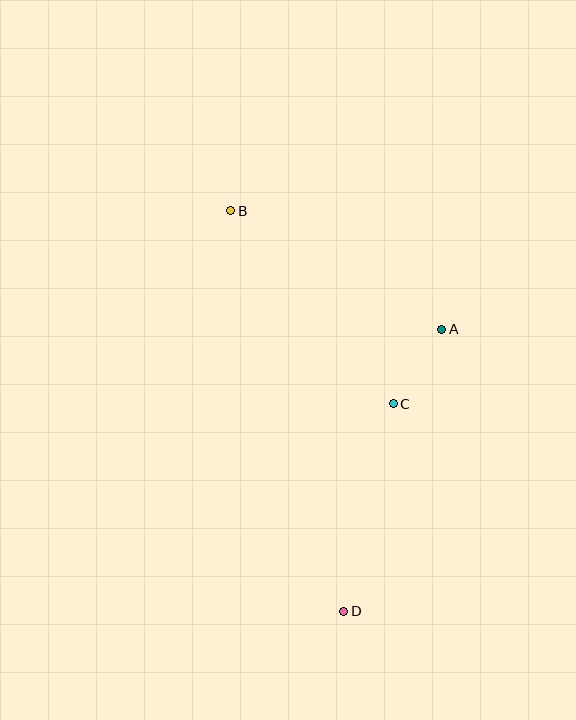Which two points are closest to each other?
Points A and C are closest to each other.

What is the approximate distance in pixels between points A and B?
The distance between A and B is approximately 242 pixels.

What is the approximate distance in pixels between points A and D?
The distance between A and D is approximately 299 pixels.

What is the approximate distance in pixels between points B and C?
The distance between B and C is approximately 252 pixels.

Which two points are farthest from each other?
Points B and D are farthest from each other.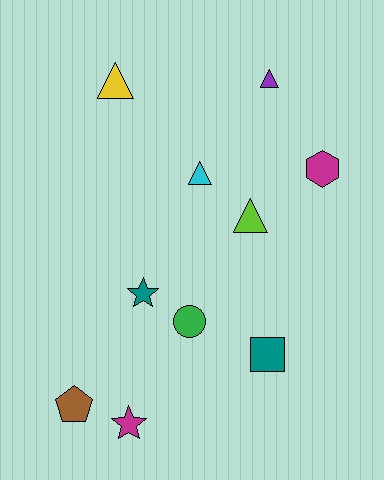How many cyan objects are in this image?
There is 1 cyan object.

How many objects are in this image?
There are 10 objects.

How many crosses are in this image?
There are no crosses.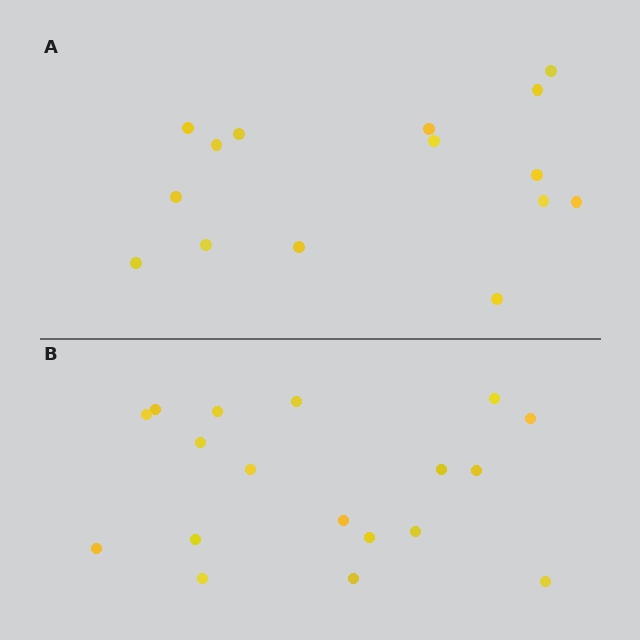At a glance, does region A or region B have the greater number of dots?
Region B (the bottom region) has more dots.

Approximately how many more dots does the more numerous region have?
Region B has just a few more — roughly 2 or 3 more dots than region A.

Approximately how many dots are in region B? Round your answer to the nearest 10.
About 20 dots. (The exact count is 18, which rounds to 20.)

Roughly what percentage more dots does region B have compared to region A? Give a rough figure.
About 20% more.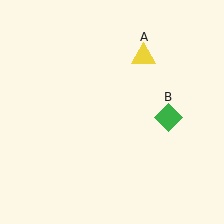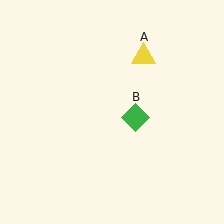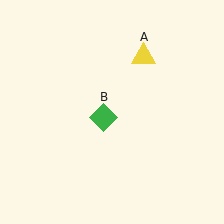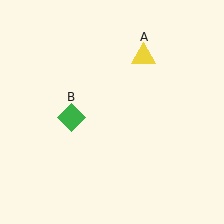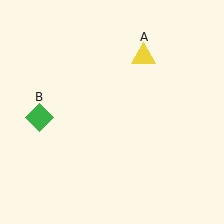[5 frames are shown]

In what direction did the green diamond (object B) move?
The green diamond (object B) moved left.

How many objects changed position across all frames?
1 object changed position: green diamond (object B).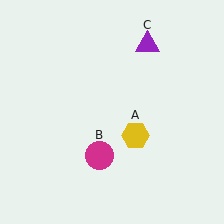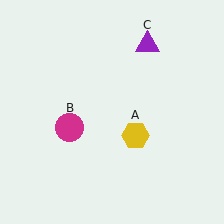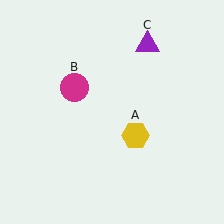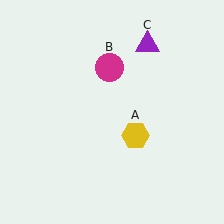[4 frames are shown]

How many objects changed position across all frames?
1 object changed position: magenta circle (object B).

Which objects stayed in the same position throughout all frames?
Yellow hexagon (object A) and purple triangle (object C) remained stationary.